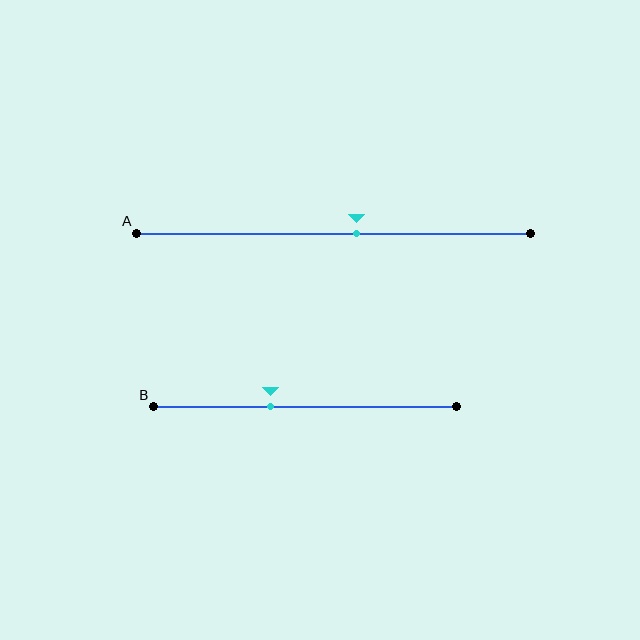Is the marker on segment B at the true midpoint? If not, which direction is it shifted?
No, the marker on segment B is shifted to the left by about 11% of the segment length.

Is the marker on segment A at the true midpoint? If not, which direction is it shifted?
No, the marker on segment A is shifted to the right by about 6% of the segment length.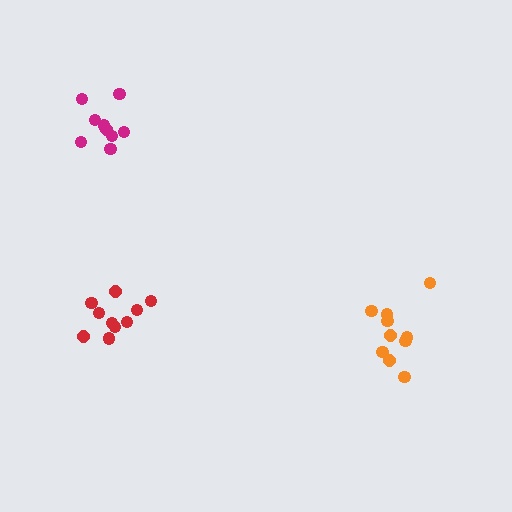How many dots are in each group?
Group 1: 10 dots, Group 2: 9 dots, Group 3: 10 dots (29 total).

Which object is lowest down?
The orange cluster is bottommost.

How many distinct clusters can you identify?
There are 3 distinct clusters.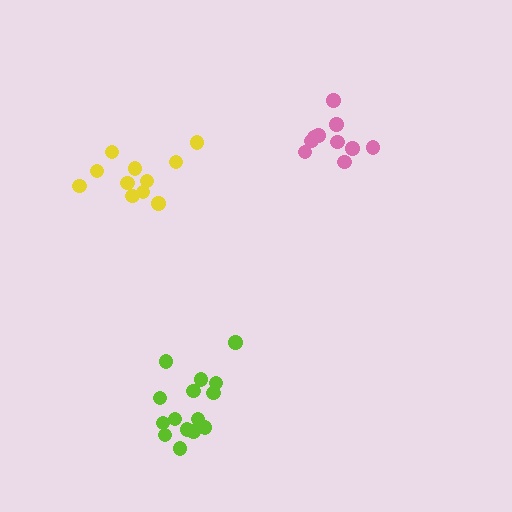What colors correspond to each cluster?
The clusters are colored: pink, lime, yellow.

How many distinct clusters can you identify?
There are 3 distinct clusters.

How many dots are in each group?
Group 1: 10 dots, Group 2: 15 dots, Group 3: 11 dots (36 total).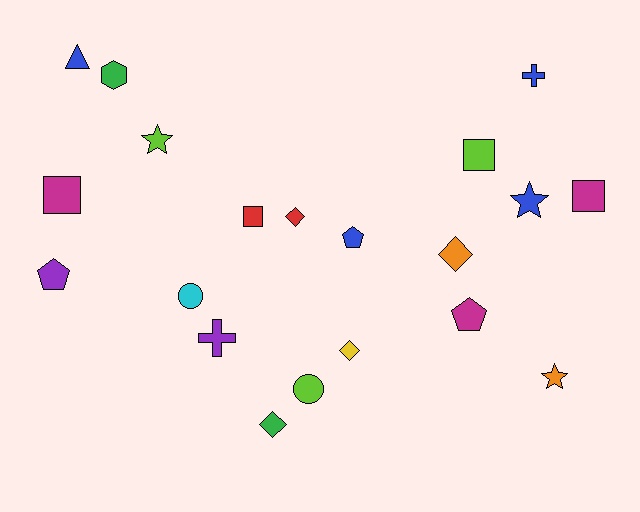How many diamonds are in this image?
There are 4 diamonds.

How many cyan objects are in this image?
There is 1 cyan object.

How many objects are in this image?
There are 20 objects.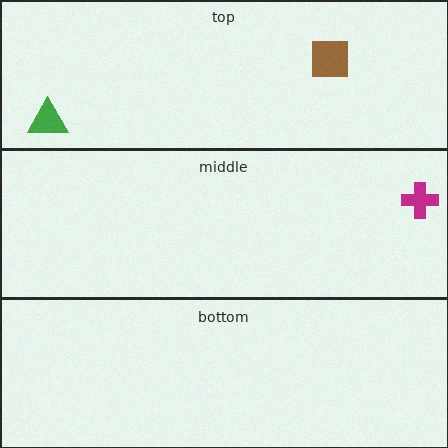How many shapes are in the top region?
2.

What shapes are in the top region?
The brown square, the green triangle.